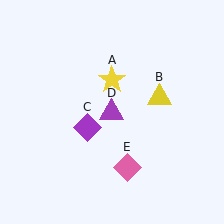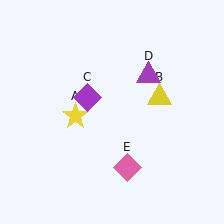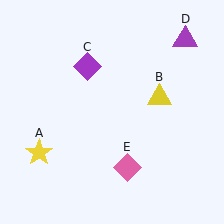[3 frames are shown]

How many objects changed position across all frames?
3 objects changed position: yellow star (object A), purple diamond (object C), purple triangle (object D).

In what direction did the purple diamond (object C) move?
The purple diamond (object C) moved up.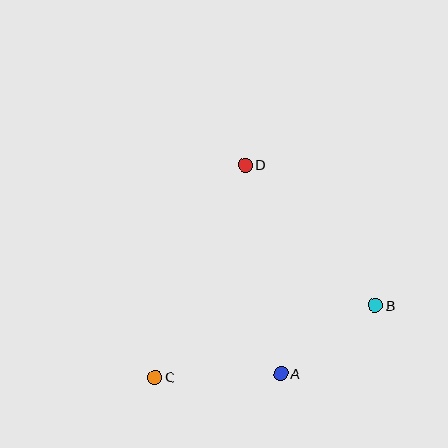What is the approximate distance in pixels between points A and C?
The distance between A and C is approximately 126 pixels.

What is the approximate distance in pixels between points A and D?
The distance between A and D is approximately 212 pixels.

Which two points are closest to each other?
Points A and B are closest to each other.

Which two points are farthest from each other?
Points B and C are farthest from each other.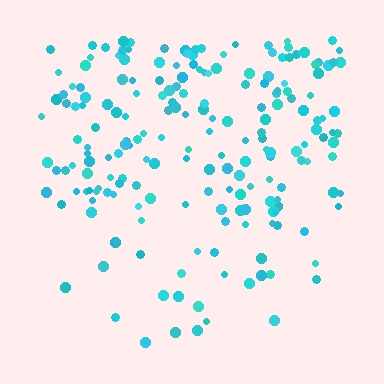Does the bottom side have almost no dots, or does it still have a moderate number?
Still a moderate number, just noticeably fewer than the top.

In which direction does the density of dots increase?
From bottom to top, with the top side densest.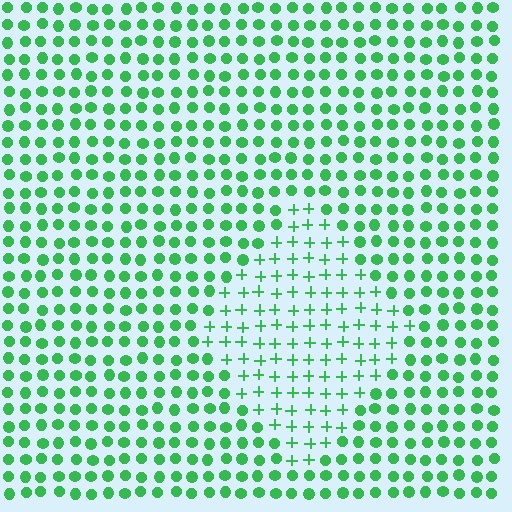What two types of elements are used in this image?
The image uses plus signs inside the diamond region and circles outside it.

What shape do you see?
I see a diamond.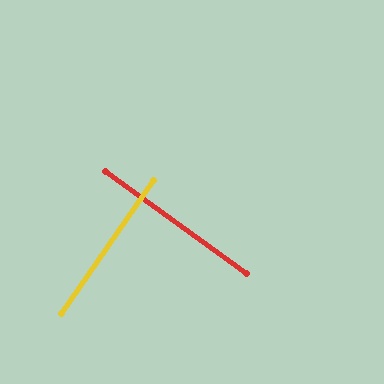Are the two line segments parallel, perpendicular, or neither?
Perpendicular — they meet at approximately 89°.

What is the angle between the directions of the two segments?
Approximately 89 degrees.